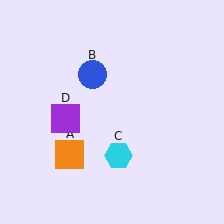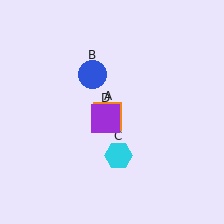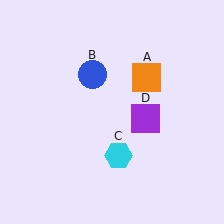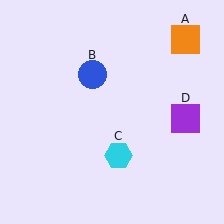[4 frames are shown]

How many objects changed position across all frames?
2 objects changed position: orange square (object A), purple square (object D).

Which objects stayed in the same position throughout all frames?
Blue circle (object B) and cyan hexagon (object C) remained stationary.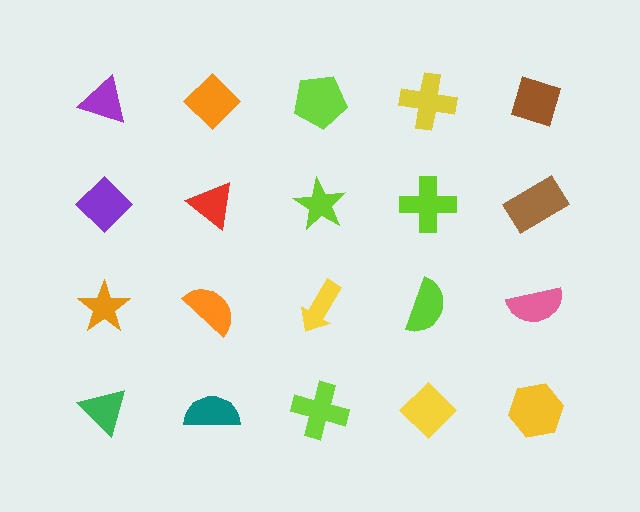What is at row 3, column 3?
A yellow arrow.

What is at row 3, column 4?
A lime semicircle.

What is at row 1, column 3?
A lime pentagon.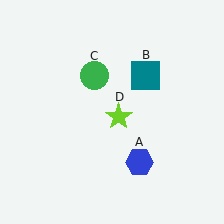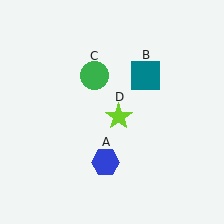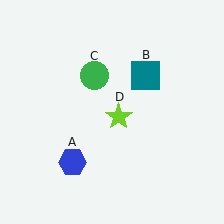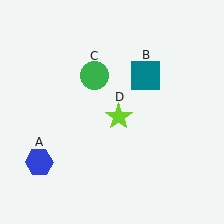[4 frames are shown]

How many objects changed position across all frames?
1 object changed position: blue hexagon (object A).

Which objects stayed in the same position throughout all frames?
Teal square (object B) and green circle (object C) and lime star (object D) remained stationary.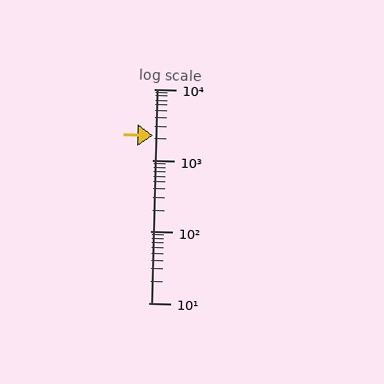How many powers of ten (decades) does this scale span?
The scale spans 3 decades, from 10 to 10000.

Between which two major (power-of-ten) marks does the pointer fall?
The pointer is between 1000 and 10000.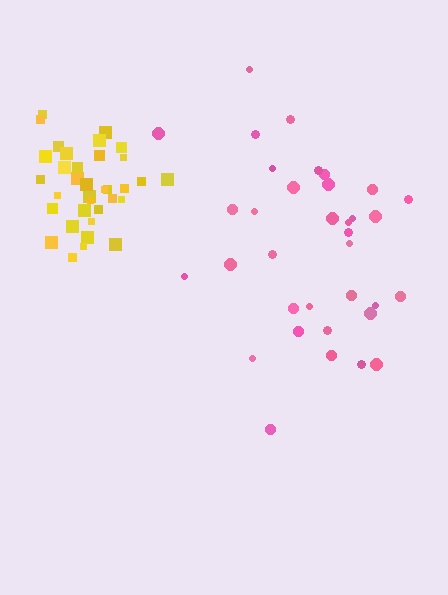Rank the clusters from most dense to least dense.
yellow, pink.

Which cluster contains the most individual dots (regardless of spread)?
Pink (35).